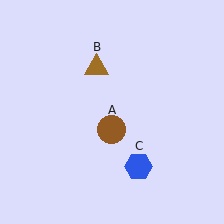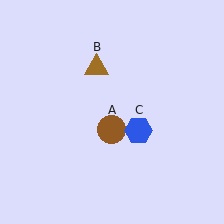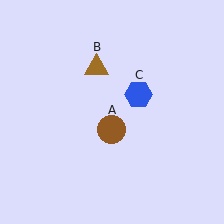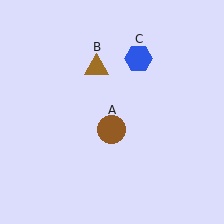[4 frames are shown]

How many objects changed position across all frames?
1 object changed position: blue hexagon (object C).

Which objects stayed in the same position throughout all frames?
Brown circle (object A) and brown triangle (object B) remained stationary.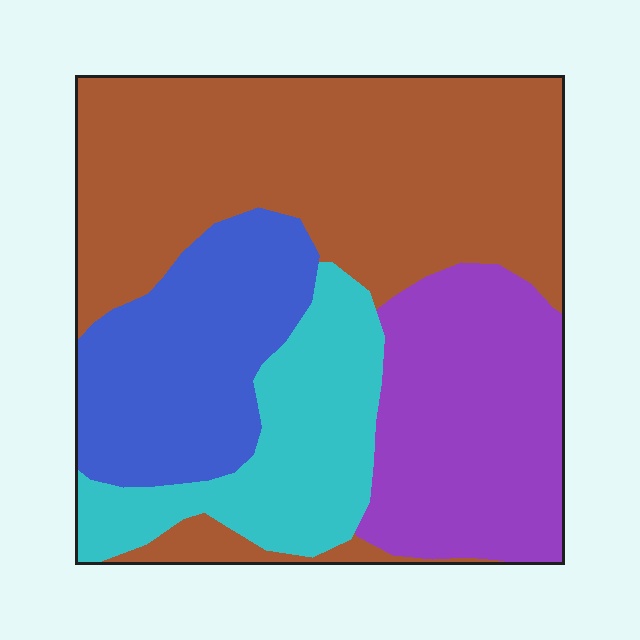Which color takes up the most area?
Brown, at roughly 45%.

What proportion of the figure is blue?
Blue covers around 20% of the figure.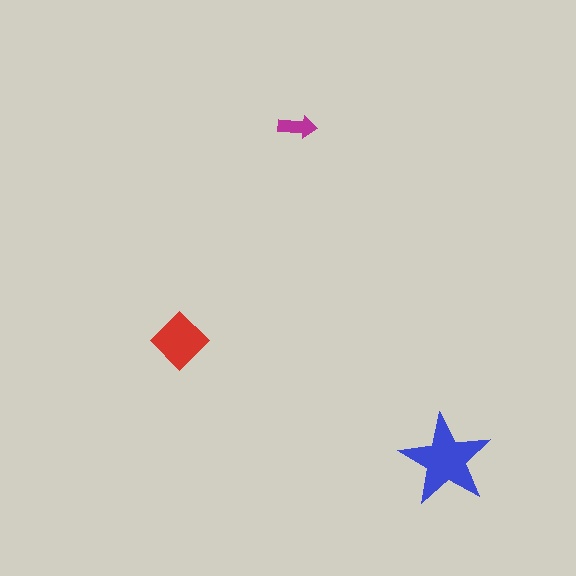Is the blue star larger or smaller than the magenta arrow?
Larger.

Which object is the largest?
The blue star.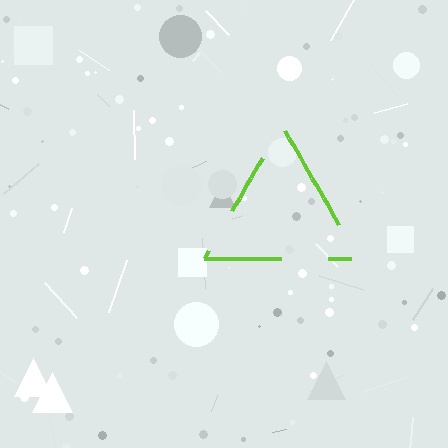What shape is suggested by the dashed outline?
The dashed outline suggests a triangle.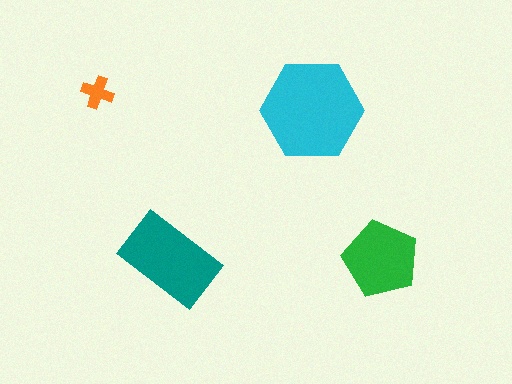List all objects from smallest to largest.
The orange cross, the green pentagon, the teal rectangle, the cyan hexagon.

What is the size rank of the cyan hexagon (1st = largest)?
1st.